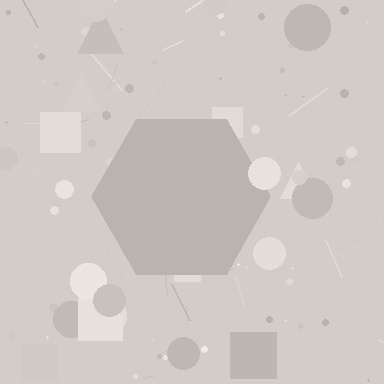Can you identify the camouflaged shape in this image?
The camouflaged shape is a hexagon.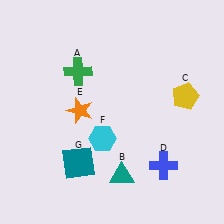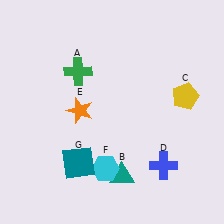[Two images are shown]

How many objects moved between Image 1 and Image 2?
1 object moved between the two images.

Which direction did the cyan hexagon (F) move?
The cyan hexagon (F) moved down.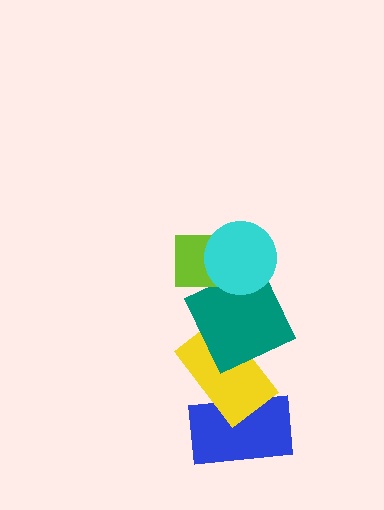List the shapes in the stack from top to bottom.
From top to bottom: the cyan circle, the lime rectangle, the teal square, the yellow rectangle, the blue rectangle.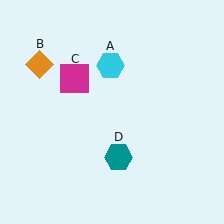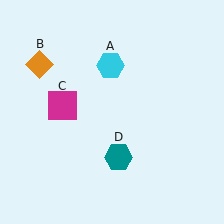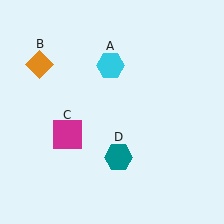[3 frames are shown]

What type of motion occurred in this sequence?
The magenta square (object C) rotated counterclockwise around the center of the scene.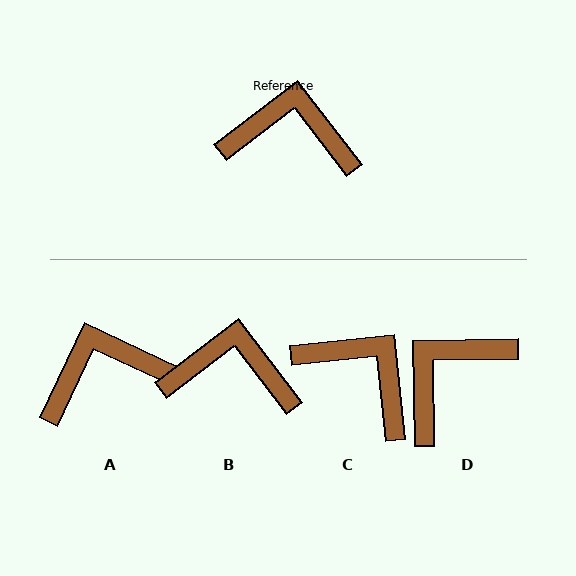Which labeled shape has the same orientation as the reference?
B.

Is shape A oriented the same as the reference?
No, it is off by about 27 degrees.